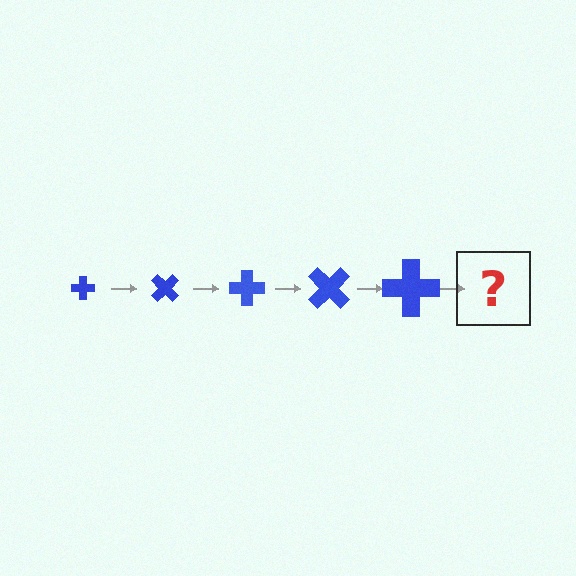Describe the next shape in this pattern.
It should be a cross, larger than the previous one and rotated 225 degrees from the start.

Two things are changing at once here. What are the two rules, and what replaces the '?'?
The two rules are that the cross grows larger each step and it rotates 45 degrees each step. The '?' should be a cross, larger than the previous one and rotated 225 degrees from the start.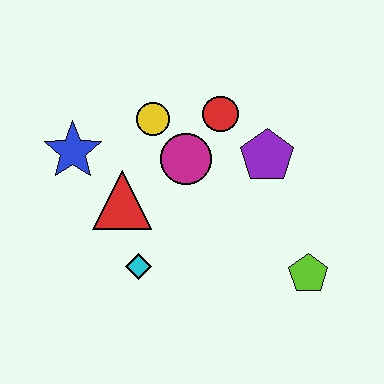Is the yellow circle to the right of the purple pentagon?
No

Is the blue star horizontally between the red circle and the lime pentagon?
No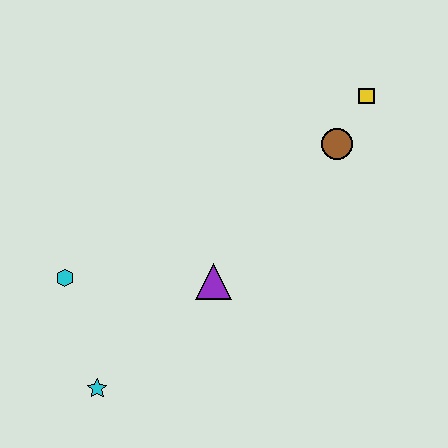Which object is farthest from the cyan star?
The yellow square is farthest from the cyan star.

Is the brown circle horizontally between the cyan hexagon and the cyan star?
No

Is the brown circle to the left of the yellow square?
Yes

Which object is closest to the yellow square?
The brown circle is closest to the yellow square.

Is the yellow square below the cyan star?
No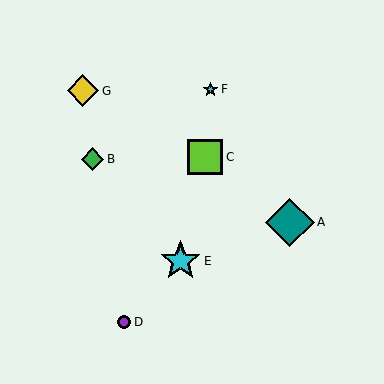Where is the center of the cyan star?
The center of the cyan star is at (181, 261).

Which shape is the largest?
The teal diamond (labeled A) is the largest.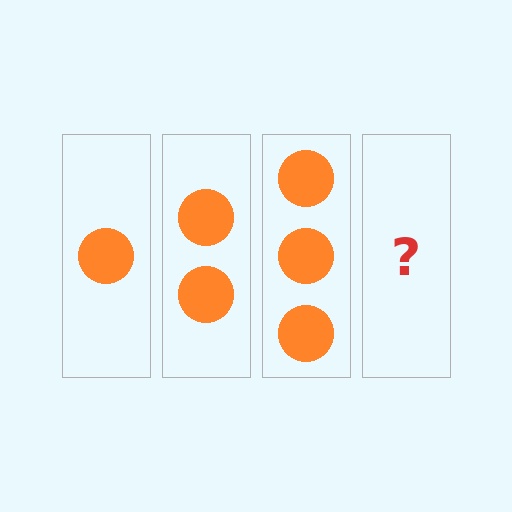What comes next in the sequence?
The next element should be 4 circles.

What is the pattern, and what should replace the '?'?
The pattern is that each step adds one more circle. The '?' should be 4 circles.